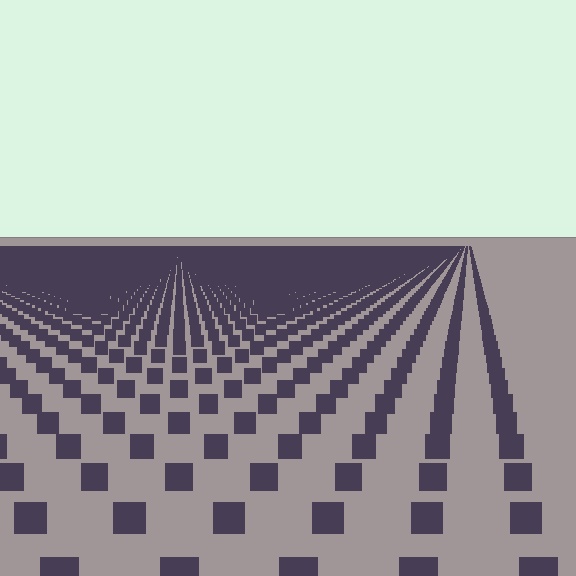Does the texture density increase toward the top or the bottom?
Density increases toward the top.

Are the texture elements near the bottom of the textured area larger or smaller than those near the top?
Larger. Near the bottom, elements are closer to the viewer and appear at a bigger on-screen size.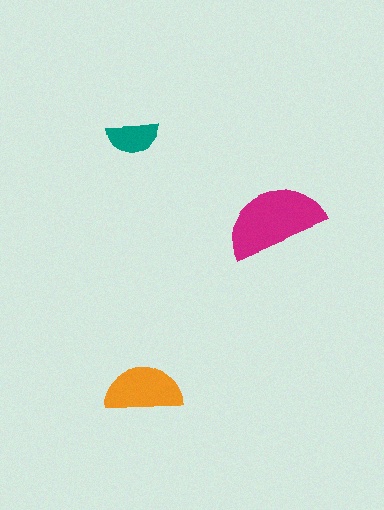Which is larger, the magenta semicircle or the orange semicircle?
The magenta one.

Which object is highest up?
The teal semicircle is topmost.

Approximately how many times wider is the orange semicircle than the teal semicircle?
About 1.5 times wider.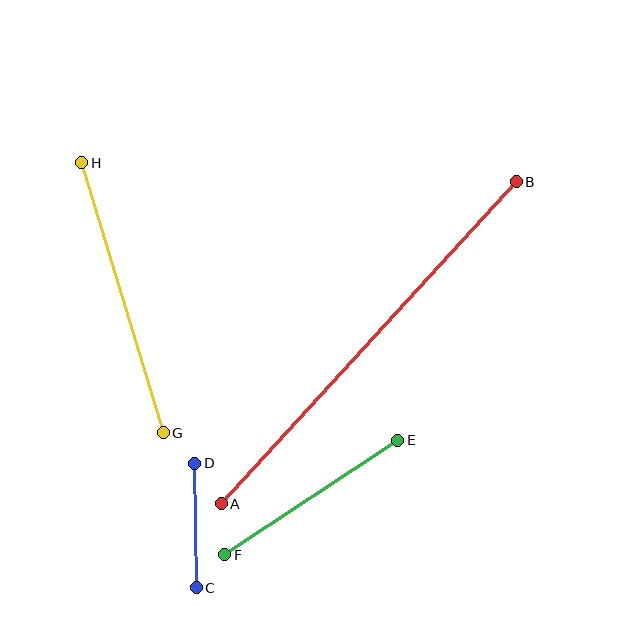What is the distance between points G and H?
The distance is approximately 282 pixels.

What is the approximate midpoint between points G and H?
The midpoint is at approximately (123, 298) pixels.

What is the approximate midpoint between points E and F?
The midpoint is at approximately (311, 497) pixels.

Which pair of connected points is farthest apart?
Points A and B are farthest apart.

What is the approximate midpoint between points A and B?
The midpoint is at approximately (369, 343) pixels.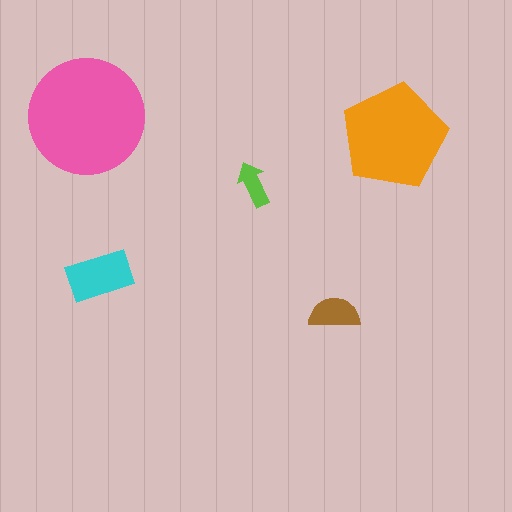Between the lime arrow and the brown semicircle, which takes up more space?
The brown semicircle.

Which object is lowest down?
The brown semicircle is bottommost.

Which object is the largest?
The pink circle.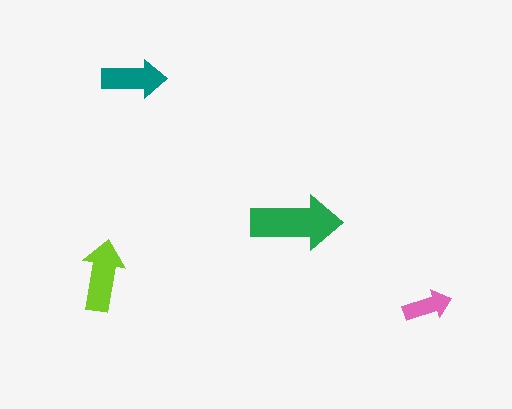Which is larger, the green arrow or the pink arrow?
The green one.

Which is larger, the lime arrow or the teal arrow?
The lime one.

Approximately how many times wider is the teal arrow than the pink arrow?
About 1.5 times wider.